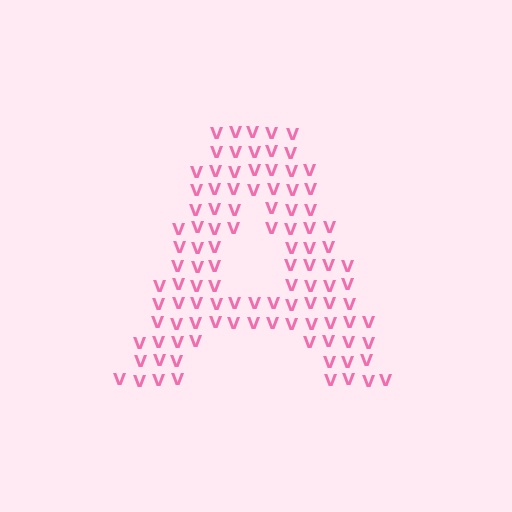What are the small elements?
The small elements are letter V's.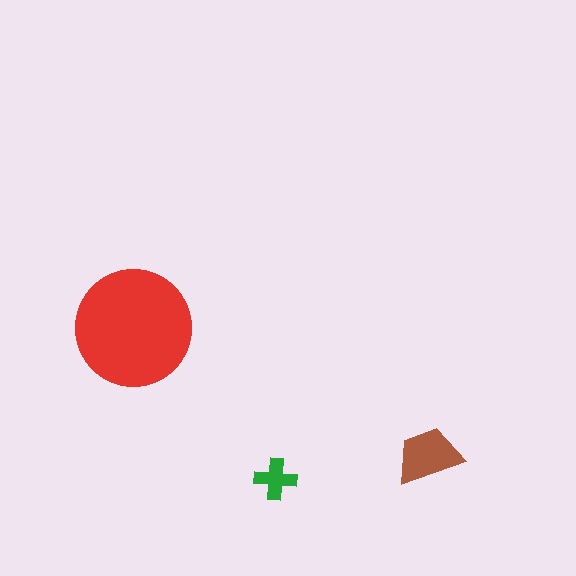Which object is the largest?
The red circle.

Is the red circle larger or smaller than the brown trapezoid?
Larger.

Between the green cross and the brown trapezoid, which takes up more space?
The brown trapezoid.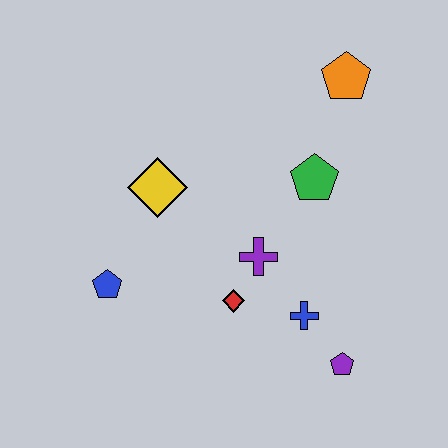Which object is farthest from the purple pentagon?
The orange pentagon is farthest from the purple pentagon.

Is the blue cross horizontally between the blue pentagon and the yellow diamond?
No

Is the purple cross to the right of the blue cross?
No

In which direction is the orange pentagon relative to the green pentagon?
The orange pentagon is above the green pentagon.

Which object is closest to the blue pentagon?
The yellow diamond is closest to the blue pentagon.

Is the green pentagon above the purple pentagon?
Yes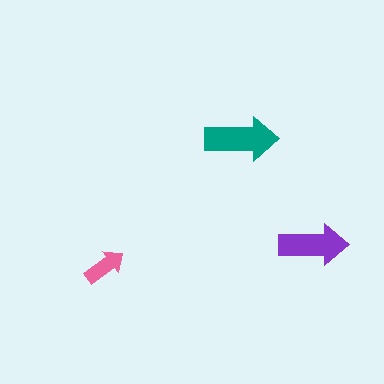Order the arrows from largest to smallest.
the teal one, the purple one, the pink one.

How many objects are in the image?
There are 3 objects in the image.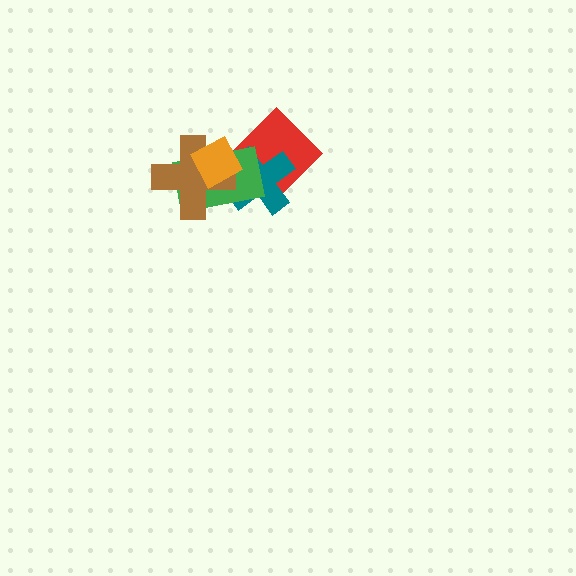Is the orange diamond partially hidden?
No, no other shape covers it.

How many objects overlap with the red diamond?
3 objects overlap with the red diamond.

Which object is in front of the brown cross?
The orange diamond is in front of the brown cross.